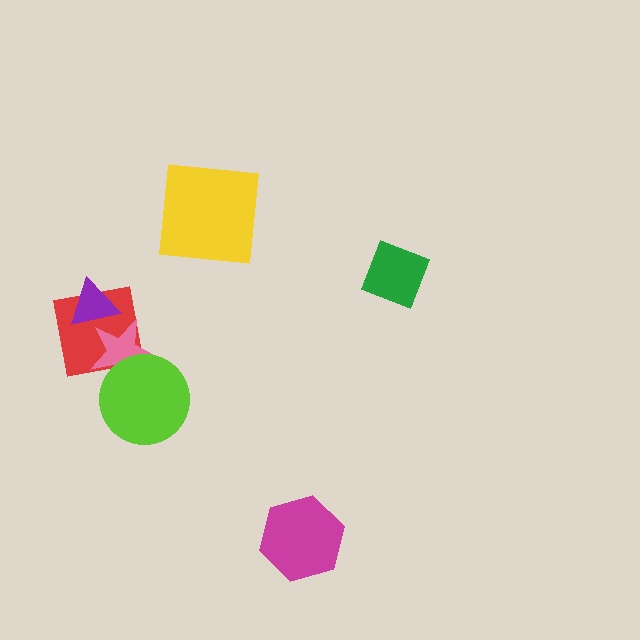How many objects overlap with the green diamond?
0 objects overlap with the green diamond.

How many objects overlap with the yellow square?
0 objects overlap with the yellow square.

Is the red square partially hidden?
Yes, it is partially covered by another shape.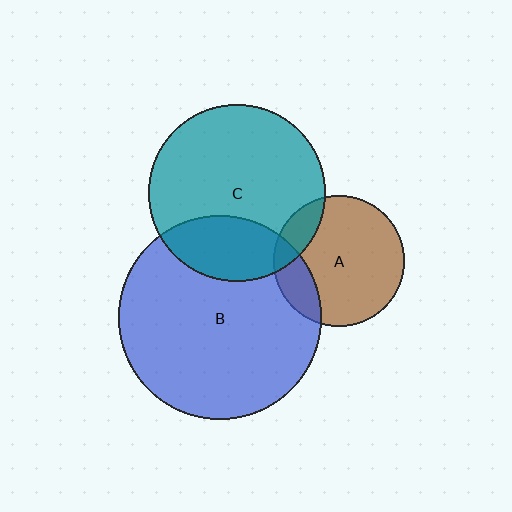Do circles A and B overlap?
Yes.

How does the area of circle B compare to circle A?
Approximately 2.4 times.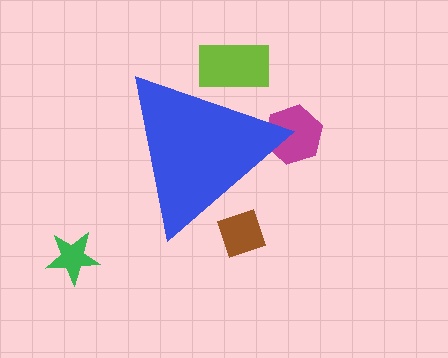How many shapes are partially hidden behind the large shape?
3 shapes are partially hidden.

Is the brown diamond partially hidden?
Yes, the brown diamond is partially hidden behind the blue triangle.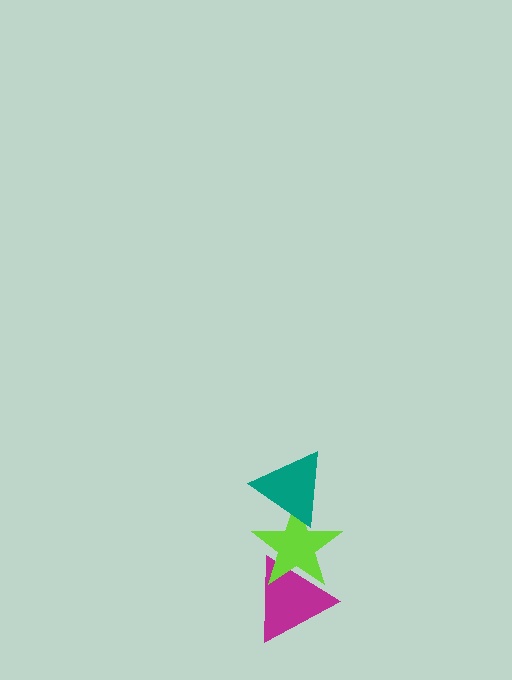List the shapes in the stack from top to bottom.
From top to bottom: the teal triangle, the lime star, the magenta triangle.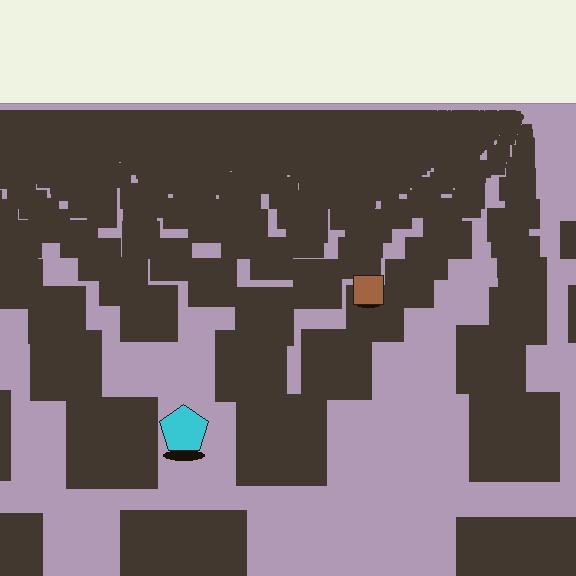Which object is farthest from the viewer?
The brown square is farthest from the viewer. It appears smaller and the ground texture around it is denser.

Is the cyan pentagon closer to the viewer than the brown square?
Yes. The cyan pentagon is closer — you can tell from the texture gradient: the ground texture is coarser near it.